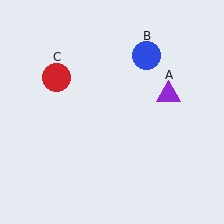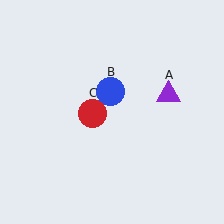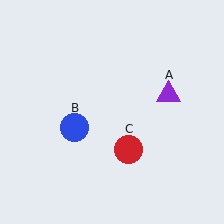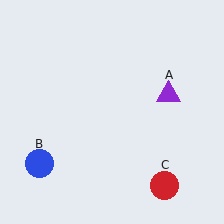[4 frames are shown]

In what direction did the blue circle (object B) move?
The blue circle (object B) moved down and to the left.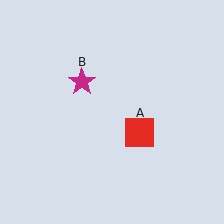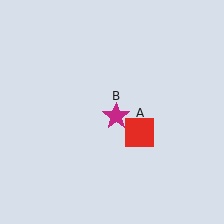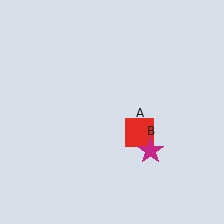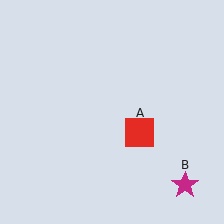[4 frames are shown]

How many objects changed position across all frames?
1 object changed position: magenta star (object B).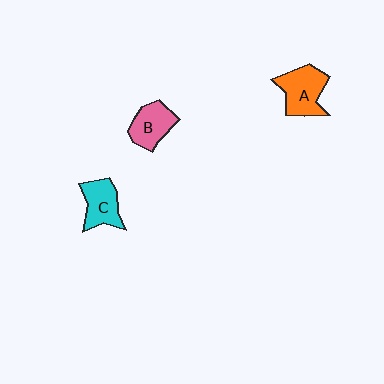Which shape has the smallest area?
Shape B (pink).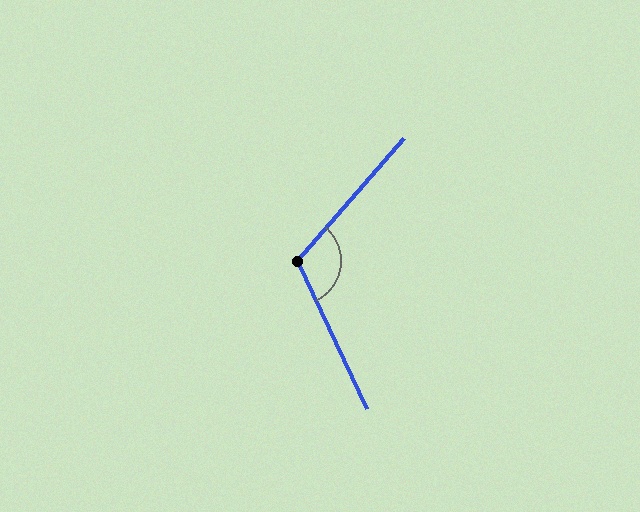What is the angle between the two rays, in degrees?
Approximately 114 degrees.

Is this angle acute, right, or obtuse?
It is obtuse.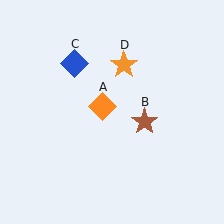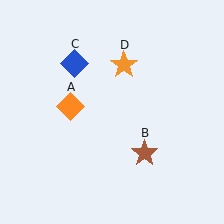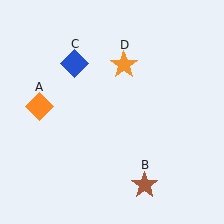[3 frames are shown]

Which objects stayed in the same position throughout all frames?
Blue diamond (object C) and orange star (object D) remained stationary.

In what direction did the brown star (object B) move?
The brown star (object B) moved down.